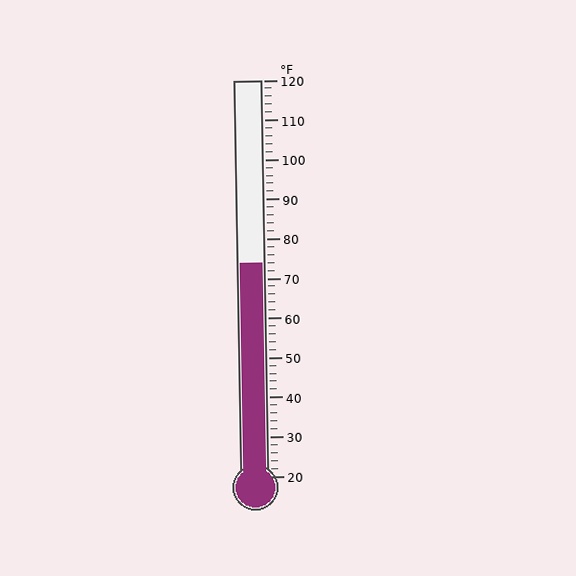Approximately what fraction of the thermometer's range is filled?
The thermometer is filled to approximately 55% of its range.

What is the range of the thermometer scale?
The thermometer scale ranges from 20°F to 120°F.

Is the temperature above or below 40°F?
The temperature is above 40°F.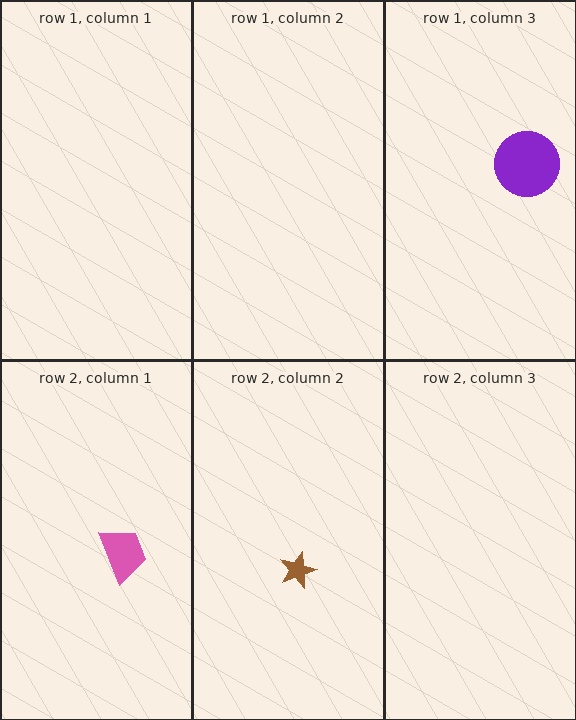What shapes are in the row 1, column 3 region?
The purple circle.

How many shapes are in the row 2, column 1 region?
1.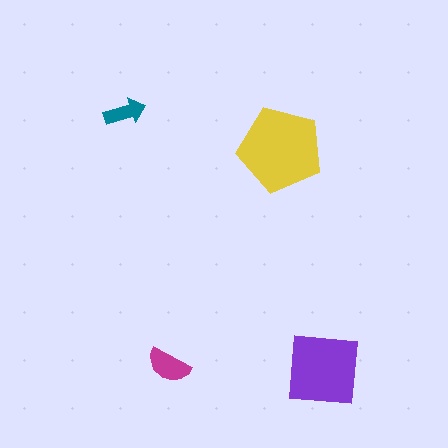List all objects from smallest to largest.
The teal arrow, the magenta semicircle, the purple square, the yellow pentagon.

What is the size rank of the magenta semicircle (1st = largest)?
3rd.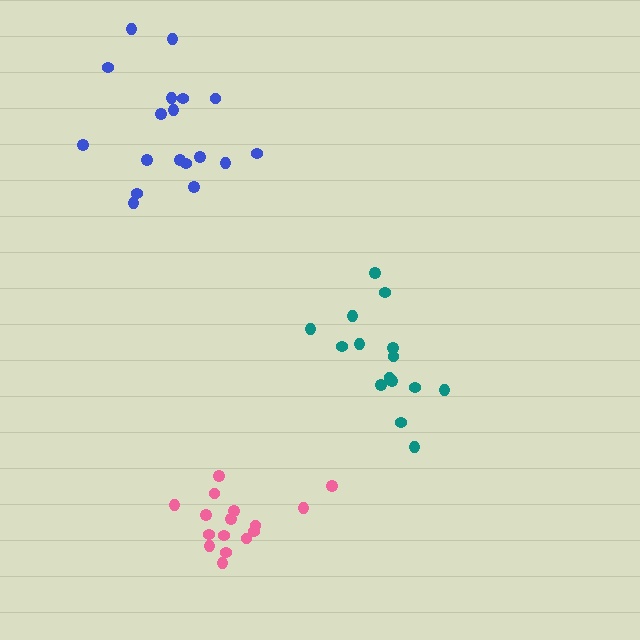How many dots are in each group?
Group 1: 15 dots, Group 2: 18 dots, Group 3: 16 dots (49 total).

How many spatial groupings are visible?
There are 3 spatial groupings.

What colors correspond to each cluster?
The clusters are colored: teal, blue, pink.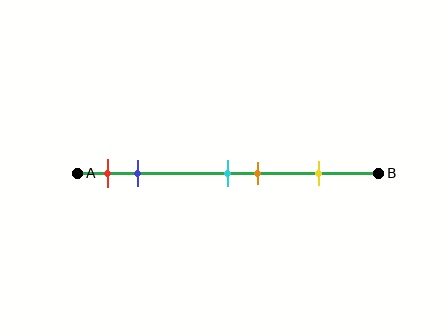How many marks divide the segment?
There are 5 marks dividing the segment.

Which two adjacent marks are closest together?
The cyan and orange marks are the closest adjacent pair.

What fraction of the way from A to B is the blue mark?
The blue mark is approximately 20% (0.2) of the way from A to B.